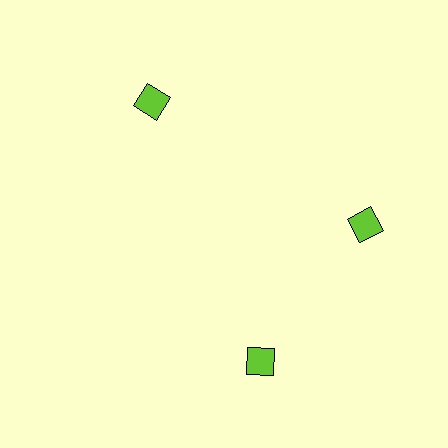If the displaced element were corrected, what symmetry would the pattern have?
It would have 3-fold rotational symmetry — the pattern would map onto itself every 120 degrees.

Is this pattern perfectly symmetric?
No. The 3 lime squares are arranged in a ring, but one element near the 7 o'clock position is rotated out of alignment along the ring, breaking the 3-fold rotational symmetry.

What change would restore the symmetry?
The symmetry would be restored by rotating it back into even spacing with its neighbors so that all 3 squares sit at equal angles and equal distance from the center.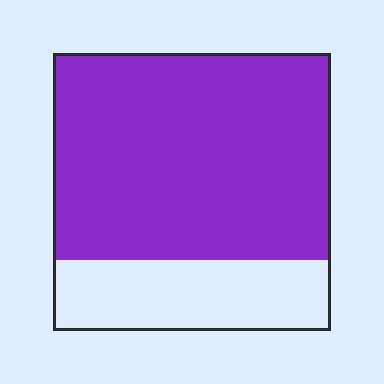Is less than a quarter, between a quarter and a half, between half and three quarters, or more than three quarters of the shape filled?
Between half and three quarters.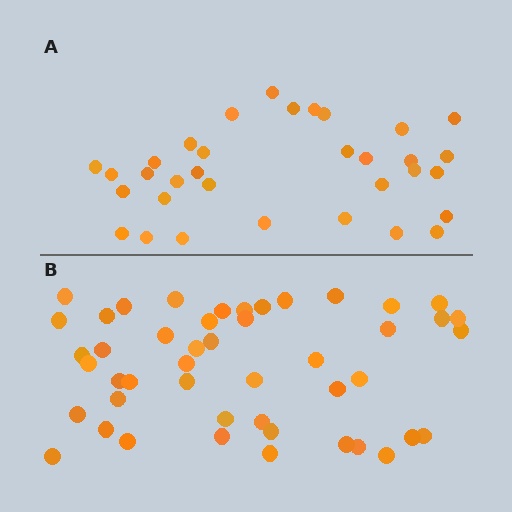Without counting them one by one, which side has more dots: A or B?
Region B (the bottom region) has more dots.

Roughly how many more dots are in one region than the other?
Region B has approximately 15 more dots than region A.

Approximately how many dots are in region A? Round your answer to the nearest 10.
About 30 dots. (The exact count is 33, which rounds to 30.)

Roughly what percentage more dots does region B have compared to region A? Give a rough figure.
About 40% more.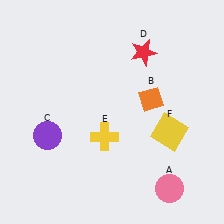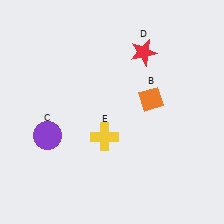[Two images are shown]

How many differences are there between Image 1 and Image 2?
There are 2 differences between the two images.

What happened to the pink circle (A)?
The pink circle (A) was removed in Image 2. It was in the bottom-right area of Image 1.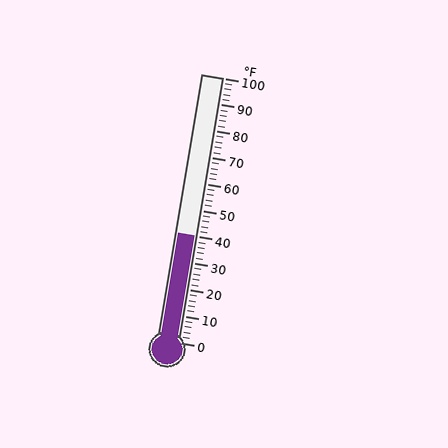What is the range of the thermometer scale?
The thermometer scale ranges from 0°F to 100°F.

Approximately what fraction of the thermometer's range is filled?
The thermometer is filled to approximately 40% of its range.